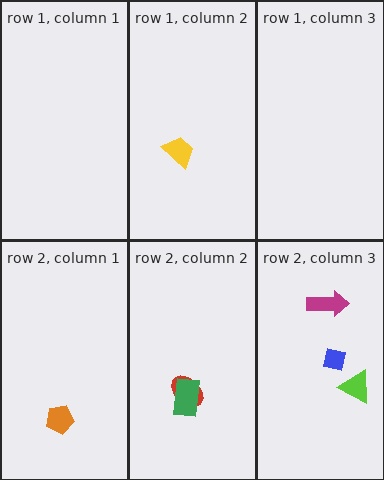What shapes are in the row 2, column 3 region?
The magenta arrow, the lime triangle, the blue square.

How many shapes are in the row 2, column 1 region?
1.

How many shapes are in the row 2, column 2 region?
2.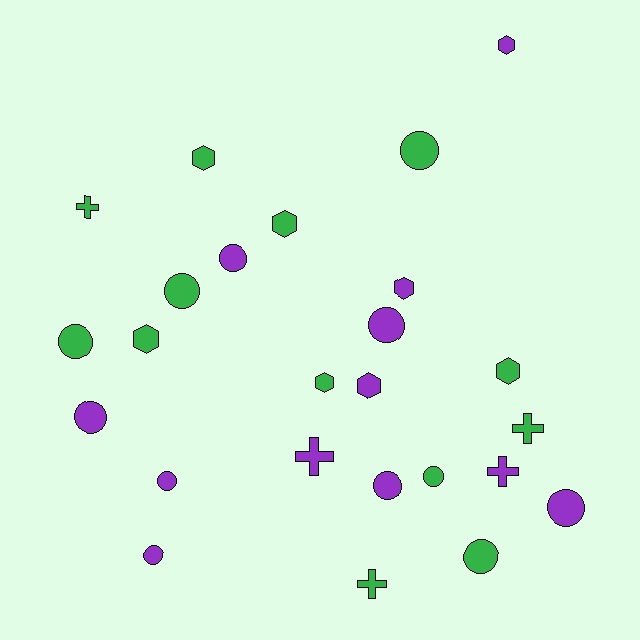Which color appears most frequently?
Green, with 13 objects.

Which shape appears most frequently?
Circle, with 12 objects.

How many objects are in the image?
There are 25 objects.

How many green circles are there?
There are 5 green circles.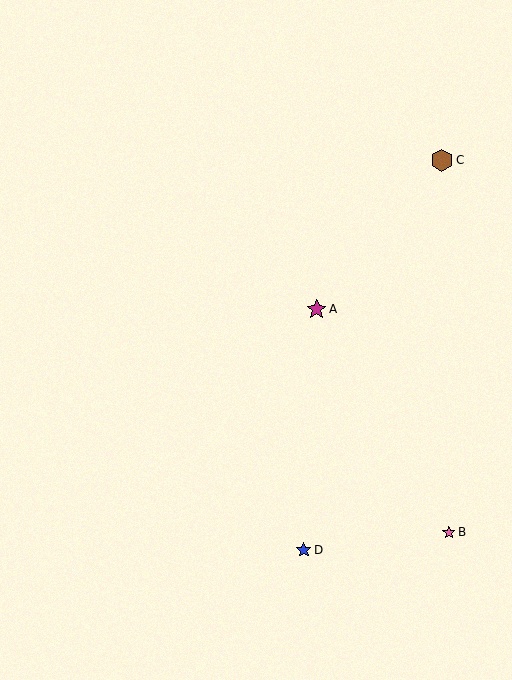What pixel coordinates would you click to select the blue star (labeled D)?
Click at (304, 550) to select the blue star D.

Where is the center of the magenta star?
The center of the magenta star is at (317, 309).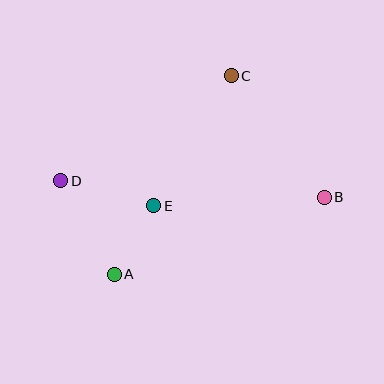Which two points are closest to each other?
Points A and E are closest to each other.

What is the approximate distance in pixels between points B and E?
The distance between B and E is approximately 171 pixels.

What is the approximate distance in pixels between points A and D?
The distance between A and D is approximately 108 pixels.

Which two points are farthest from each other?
Points B and D are farthest from each other.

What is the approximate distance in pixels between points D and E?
The distance between D and E is approximately 96 pixels.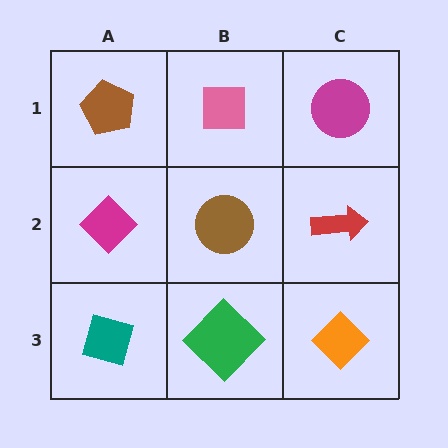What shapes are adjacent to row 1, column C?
A red arrow (row 2, column C), a pink square (row 1, column B).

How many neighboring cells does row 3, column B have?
3.